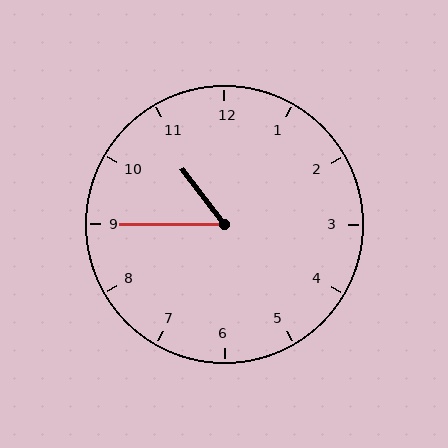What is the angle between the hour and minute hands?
Approximately 52 degrees.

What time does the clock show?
10:45.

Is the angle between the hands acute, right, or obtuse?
It is acute.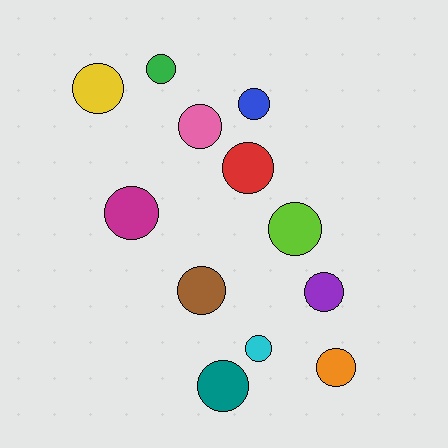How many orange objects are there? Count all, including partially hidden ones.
There is 1 orange object.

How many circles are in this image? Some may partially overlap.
There are 12 circles.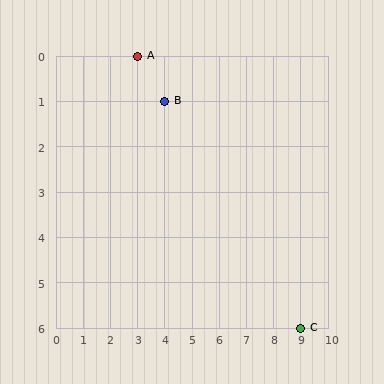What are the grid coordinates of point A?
Point A is at grid coordinates (3, 0).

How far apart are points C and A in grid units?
Points C and A are 6 columns and 6 rows apart (about 8.5 grid units diagonally).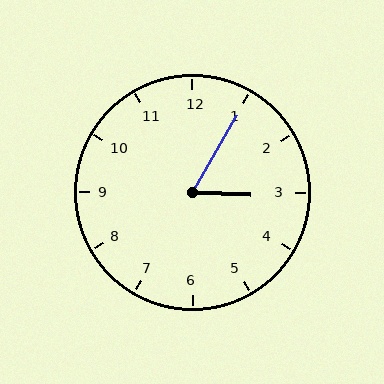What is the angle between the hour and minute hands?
Approximately 62 degrees.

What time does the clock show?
3:05.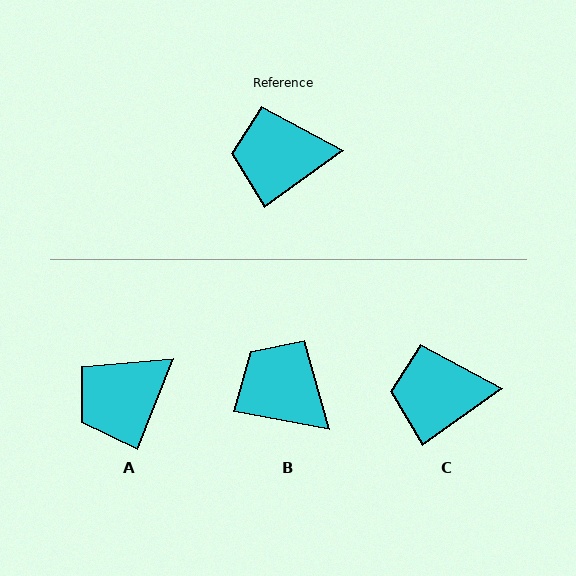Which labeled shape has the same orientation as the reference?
C.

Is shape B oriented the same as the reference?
No, it is off by about 46 degrees.